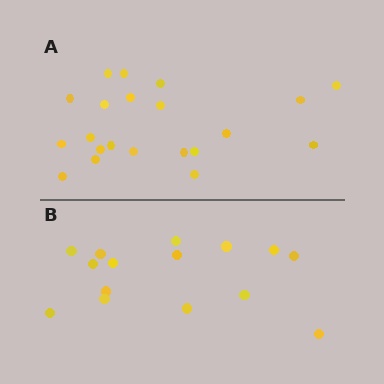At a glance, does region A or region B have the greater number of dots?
Region A (the top region) has more dots.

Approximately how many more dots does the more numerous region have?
Region A has about 6 more dots than region B.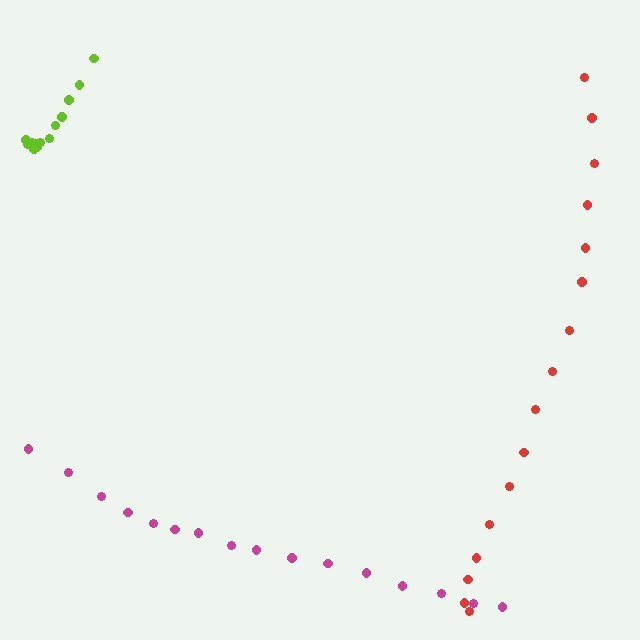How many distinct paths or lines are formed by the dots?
There are 3 distinct paths.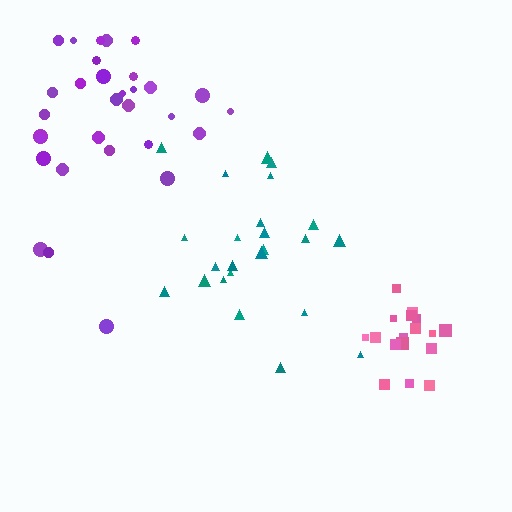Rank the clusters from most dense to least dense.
pink, teal, purple.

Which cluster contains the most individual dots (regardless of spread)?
Purple (31).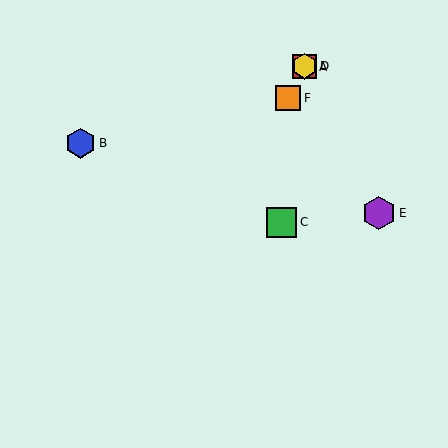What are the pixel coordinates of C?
Object C is at (282, 222).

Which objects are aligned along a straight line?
Objects A, D, F are aligned along a straight line.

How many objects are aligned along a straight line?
3 objects (A, D, F) are aligned along a straight line.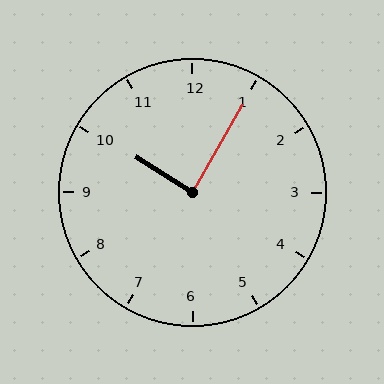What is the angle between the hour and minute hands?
Approximately 88 degrees.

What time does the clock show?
10:05.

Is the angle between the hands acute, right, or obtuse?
It is right.